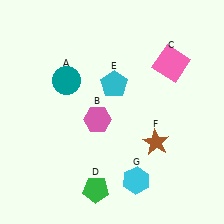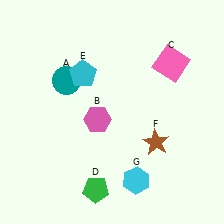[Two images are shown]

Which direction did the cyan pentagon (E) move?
The cyan pentagon (E) moved left.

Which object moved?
The cyan pentagon (E) moved left.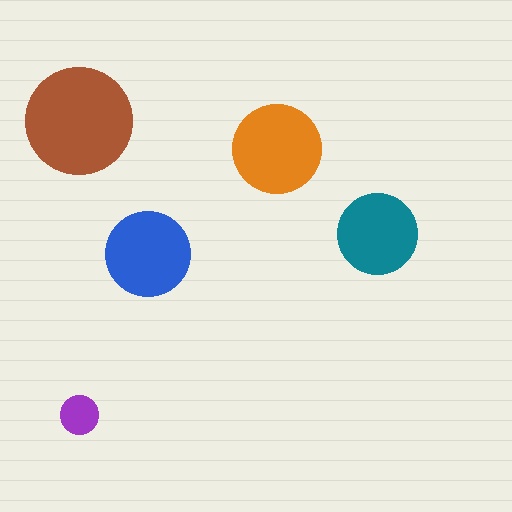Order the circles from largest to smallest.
the brown one, the orange one, the blue one, the teal one, the purple one.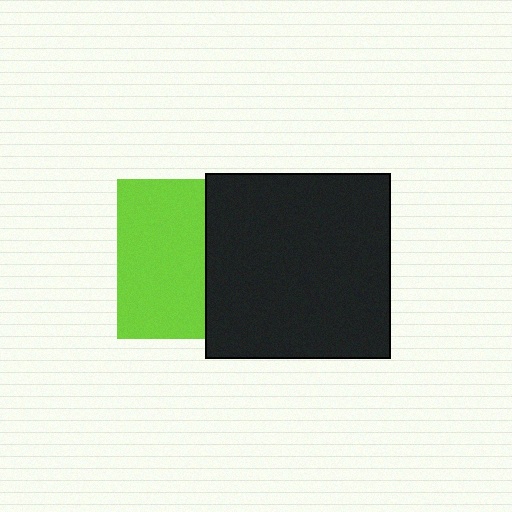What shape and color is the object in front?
The object in front is a black square.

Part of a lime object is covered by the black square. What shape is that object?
It is a square.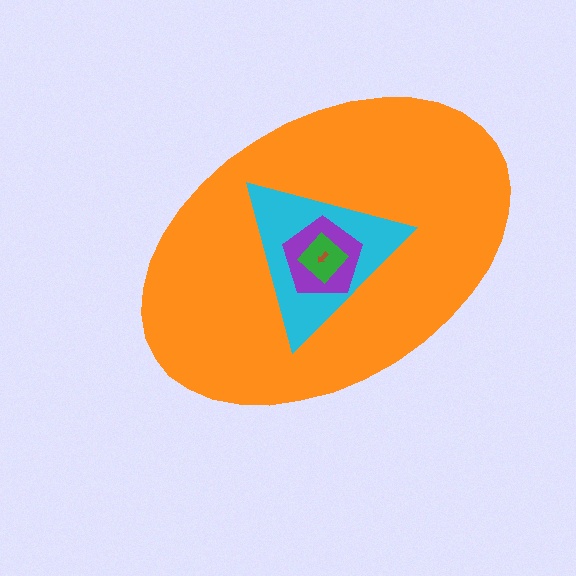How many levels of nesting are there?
5.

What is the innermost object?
The brown arrow.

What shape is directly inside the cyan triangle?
The purple pentagon.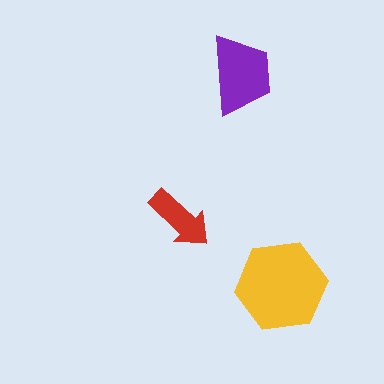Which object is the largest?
The yellow hexagon.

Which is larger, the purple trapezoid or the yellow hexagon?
The yellow hexagon.